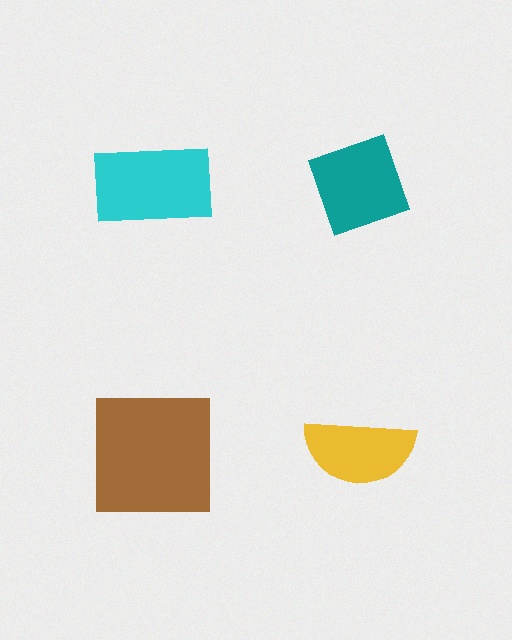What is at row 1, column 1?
A cyan rectangle.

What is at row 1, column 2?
A teal diamond.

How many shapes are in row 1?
2 shapes.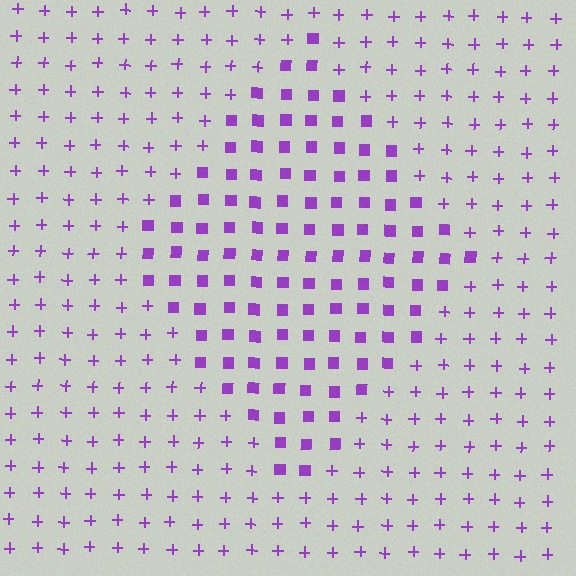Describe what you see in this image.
The image is filled with small purple elements arranged in a uniform grid. A diamond-shaped region contains squares, while the surrounding area contains plus signs. The boundary is defined purely by the change in element shape.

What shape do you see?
I see a diamond.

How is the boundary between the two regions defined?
The boundary is defined by a change in element shape: squares inside vs. plus signs outside. All elements share the same color and spacing.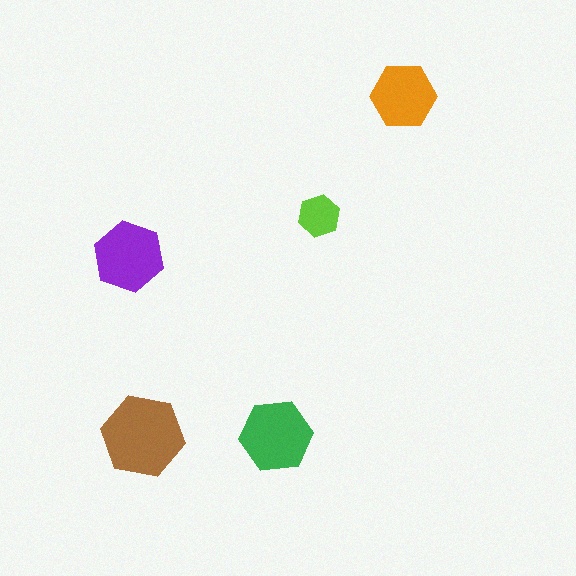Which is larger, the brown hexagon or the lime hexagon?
The brown one.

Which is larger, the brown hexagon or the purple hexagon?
The brown one.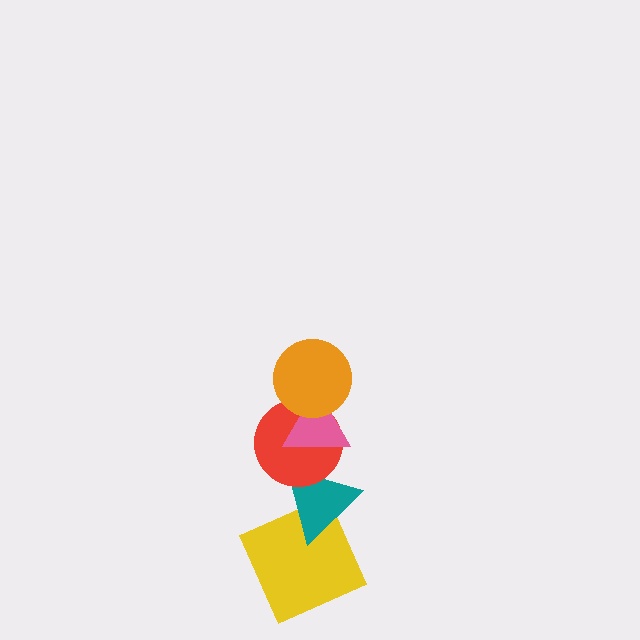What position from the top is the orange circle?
The orange circle is 1st from the top.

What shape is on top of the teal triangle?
The red circle is on top of the teal triangle.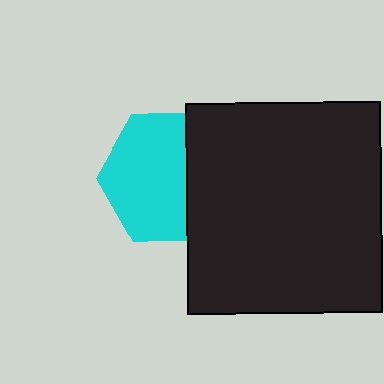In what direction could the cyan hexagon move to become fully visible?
The cyan hexagon could move left. That would shift it out from behind the black rectangle entirely.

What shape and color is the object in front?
The object in front is a black rectangle.